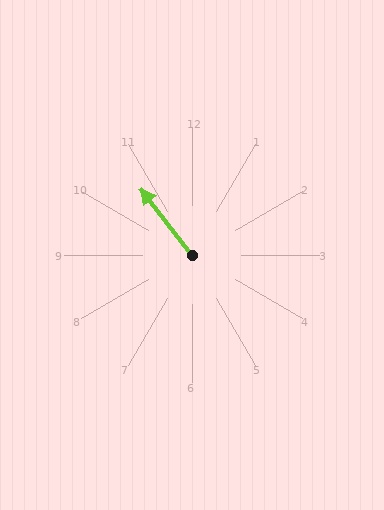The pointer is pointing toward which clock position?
Roughly 11 o'clock.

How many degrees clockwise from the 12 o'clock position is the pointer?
Approximately 322 degrees.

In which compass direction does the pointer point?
Northwest.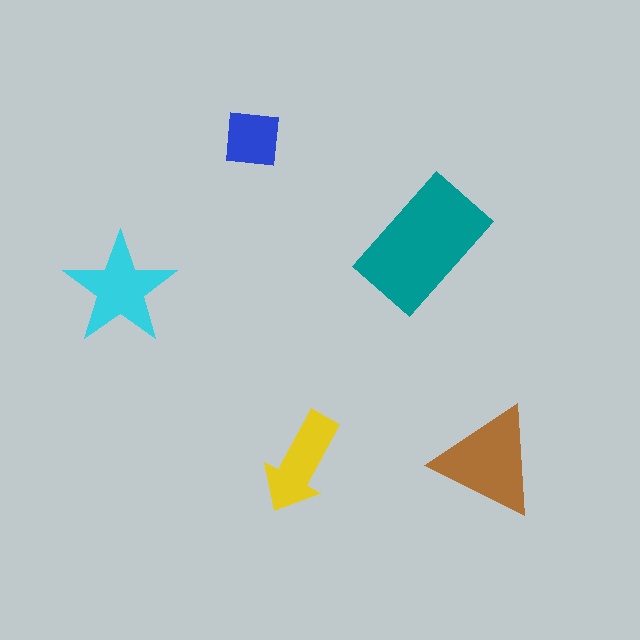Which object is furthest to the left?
The cyan star is leftmost.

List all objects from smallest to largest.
The blue square, the yellow arrow, the cyan star, the brown triangle, the teal rectangle.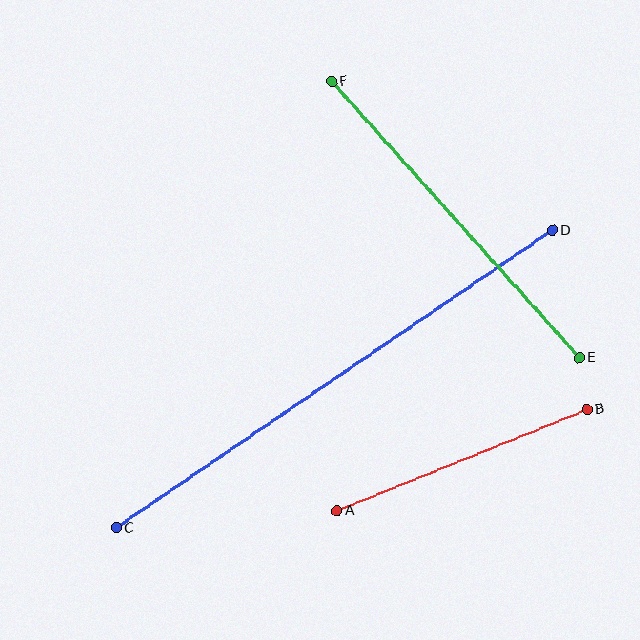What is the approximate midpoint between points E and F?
The midpoint is at approximately (456, 219) pixels.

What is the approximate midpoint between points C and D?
The midpoint is at approximately (334, 379) pixels.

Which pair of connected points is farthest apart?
Points C and D are farthest apart.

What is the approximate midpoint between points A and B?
The midpoint is at approximately (462, 460) pixels.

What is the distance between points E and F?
The distance is approximately 371 pixels.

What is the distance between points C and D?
The distance is approximately 528 pixels.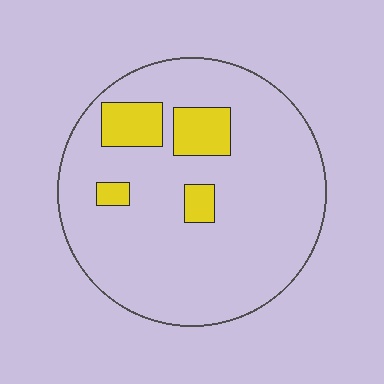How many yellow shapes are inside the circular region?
4.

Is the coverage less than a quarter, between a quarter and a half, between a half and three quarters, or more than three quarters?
Less than a quarter.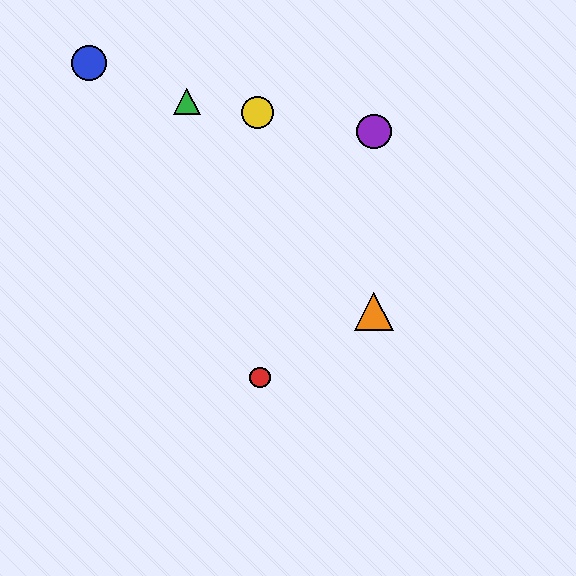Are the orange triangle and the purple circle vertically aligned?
Yes, both are at x≈374.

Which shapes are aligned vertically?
The purple circle, the orange triangle are aligned vertically.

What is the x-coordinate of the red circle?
The red circle is at x≈260.